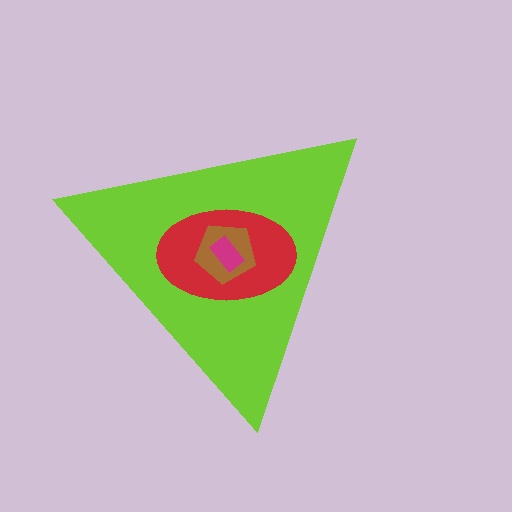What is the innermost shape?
The magenta rectangle.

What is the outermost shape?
The lime triangle.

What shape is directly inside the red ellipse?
The brown pentagon.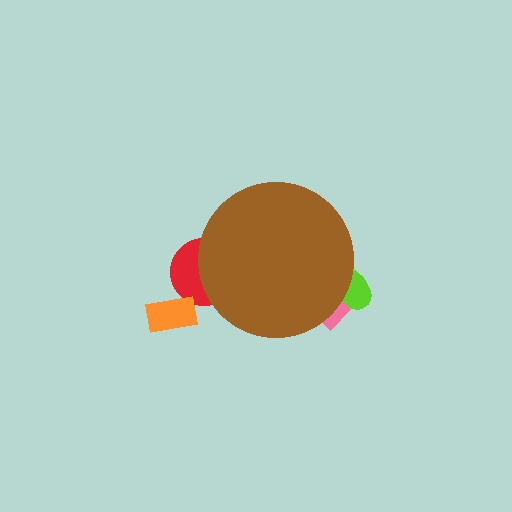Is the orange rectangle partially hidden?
No, the orange rectangle is fully visible.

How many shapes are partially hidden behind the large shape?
3 shapes are partially hidden.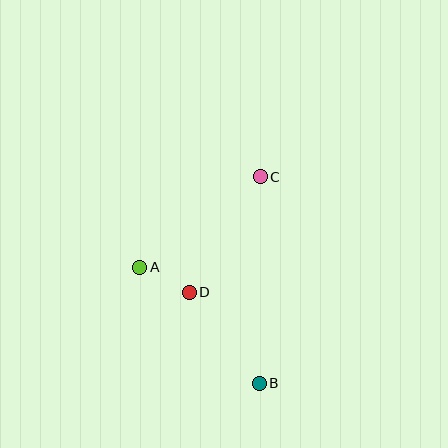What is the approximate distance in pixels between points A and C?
The distance between A and C is approximately 151 pixels.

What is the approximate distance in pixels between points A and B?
The distance between A and B is approximately 167 pixels.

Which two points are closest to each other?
Points A and D are closest to each other.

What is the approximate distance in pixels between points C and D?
The distance between C and D is approximately 135 pixels.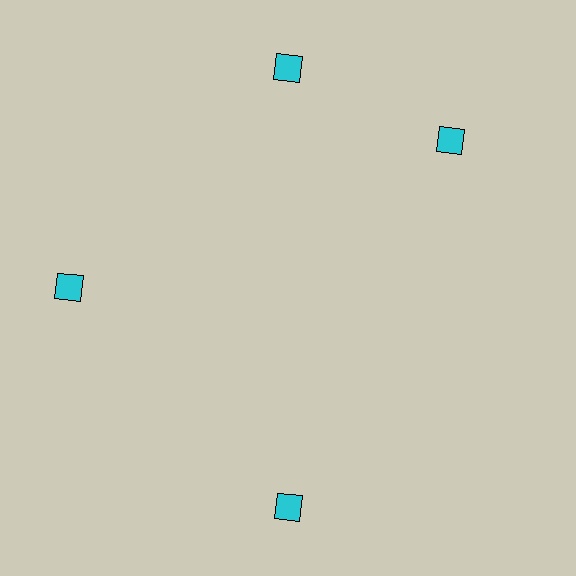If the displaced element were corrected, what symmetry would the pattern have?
It would have 4-fold rotational symmetry — the pattern would map onto itself every 90 degrees.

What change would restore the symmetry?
The symmetry would be restored by rotating it back into even spacing with its neighbors so that all 4 diamonds sit at equal angles and equal distance from the center.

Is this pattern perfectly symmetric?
No. The 4 cyan diamonds are arranged in a ring, but one element near the 3 o'clock position is rotated out of alignment along the ring, breaking the 4-fold rotational symmetry.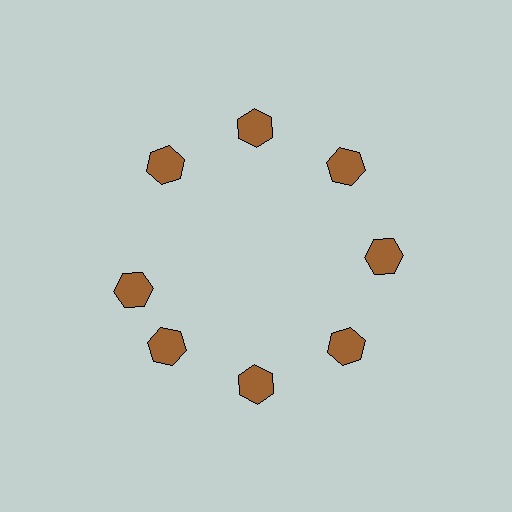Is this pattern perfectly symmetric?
No. The 8 brown hexagons are arranged in a ring, but one element near the 9 o'clock position is rotated out of alignment along the ring, breaking the 8-fold rotational symmetry.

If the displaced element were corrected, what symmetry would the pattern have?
It would have 8-fold rotational symmetry — the pattern would map onto itself every 45 degrees.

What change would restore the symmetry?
The symmetry would be restored by rotating it back into even spacing with its neighbors so that all 8 hexagons sit at equal angles and equal distance from the center.